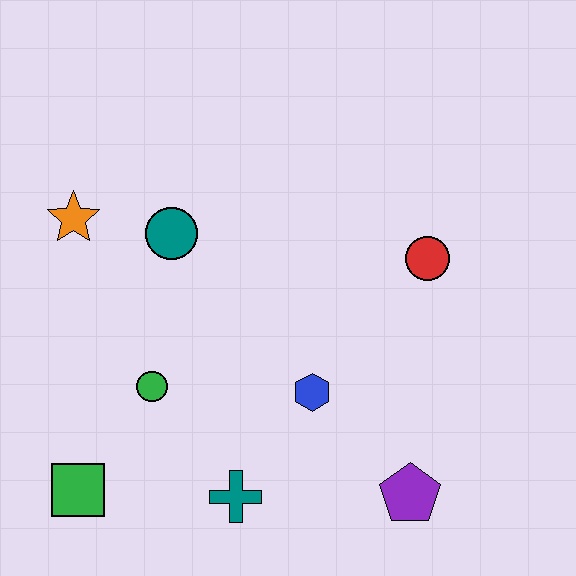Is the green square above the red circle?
No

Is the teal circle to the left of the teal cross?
Yes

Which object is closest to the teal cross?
The blue hexagon is closest to the teal cross.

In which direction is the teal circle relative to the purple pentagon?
The teal circle is above the purple pentagon.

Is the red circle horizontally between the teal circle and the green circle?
No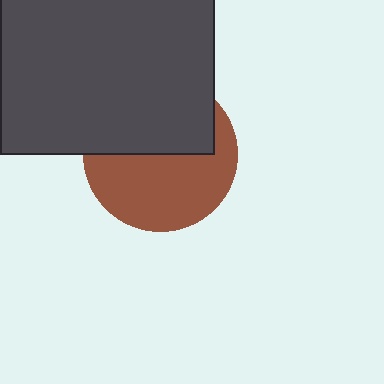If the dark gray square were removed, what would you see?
You would see the complete brown circle.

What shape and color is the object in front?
The object in front is a dark gray square.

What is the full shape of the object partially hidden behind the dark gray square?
The partially hidden object is a brown circle.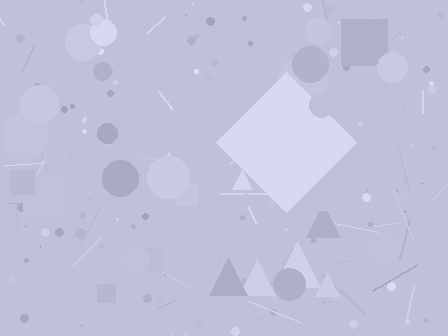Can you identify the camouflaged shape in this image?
The camouflaged shape is a diamond.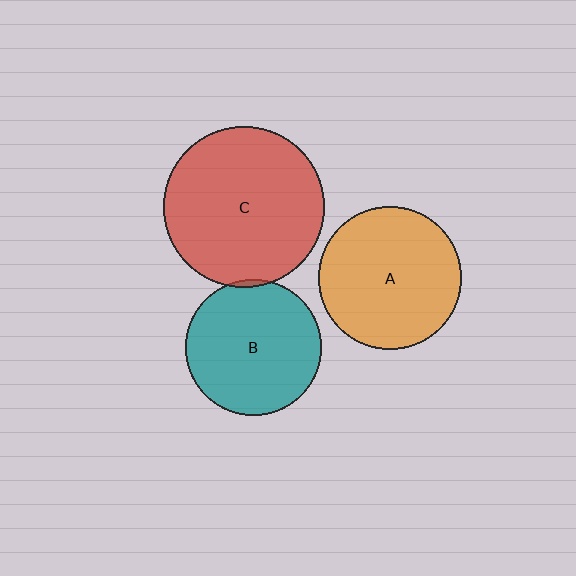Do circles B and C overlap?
Yes.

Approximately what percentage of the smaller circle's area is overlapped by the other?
Approximately 5%.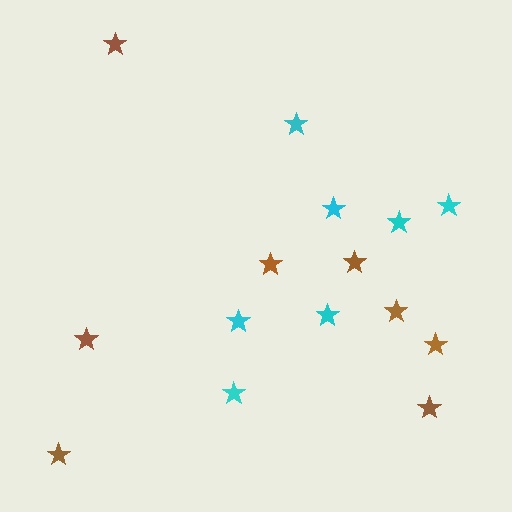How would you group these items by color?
There are 2 groups: one group of cyan stars (7) and one group of brown stars (8).